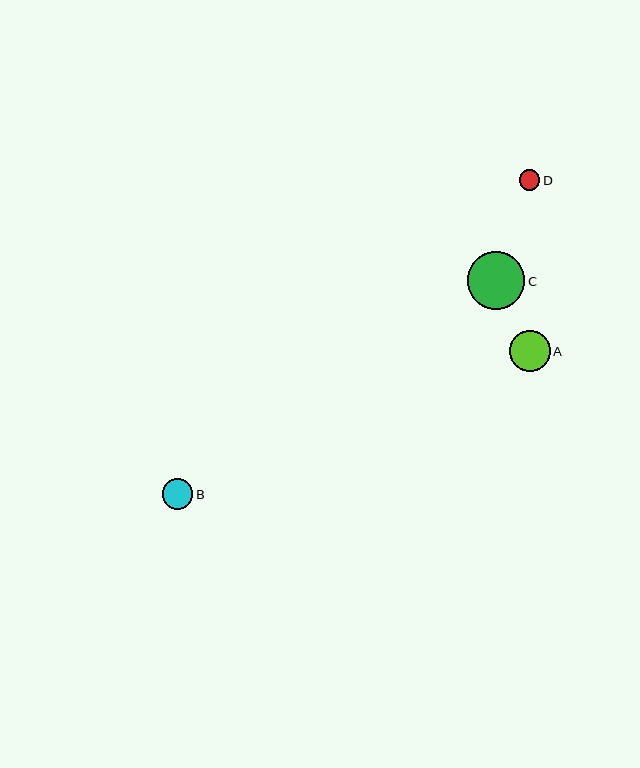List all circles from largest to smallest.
From largest to smallest: C, A, B, D.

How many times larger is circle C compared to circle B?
Circle C is approximately 1.9 times the size of circle B.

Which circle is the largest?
Circle C is the largest with a size of approximately 58 pixels.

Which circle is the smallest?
Circle D is the smallest with a size of approximately 20 pixels.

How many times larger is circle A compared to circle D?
Circle A is approximately 2.0 times the size of circle D.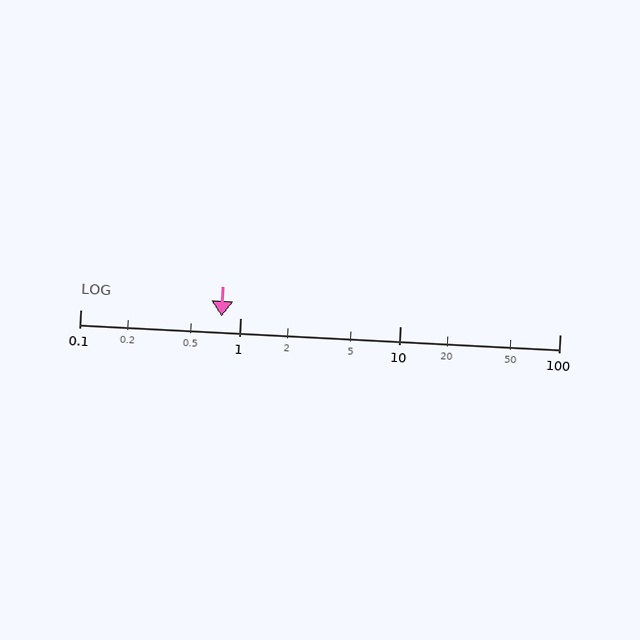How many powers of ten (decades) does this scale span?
The scale spans 3 decades, from 0.1 to 100.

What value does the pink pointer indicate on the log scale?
The pointer indicates approximately 0.77.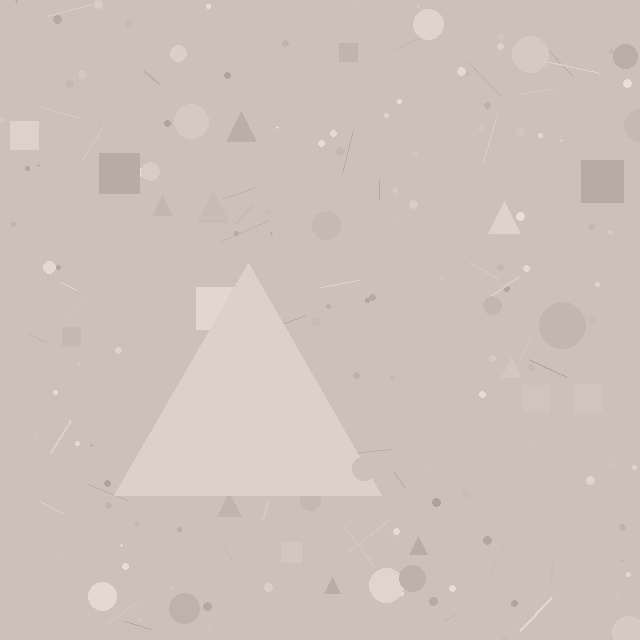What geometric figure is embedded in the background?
A triangle is embedded in the background.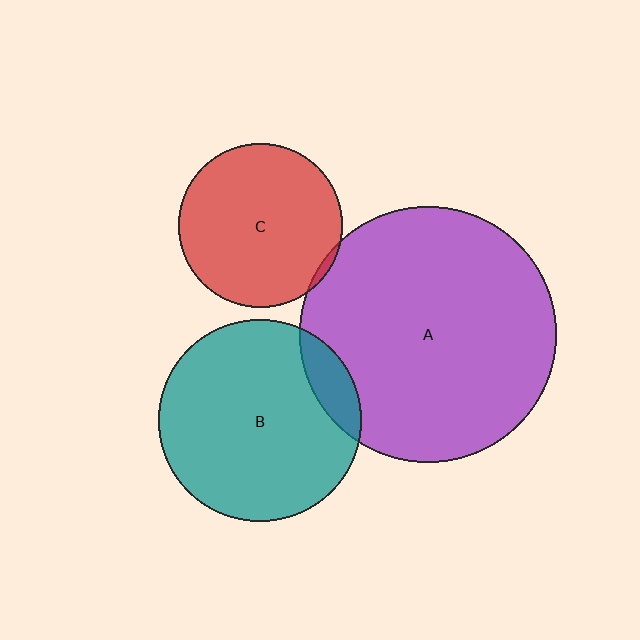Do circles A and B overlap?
Yes.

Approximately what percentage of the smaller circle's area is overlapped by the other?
Approximately 10%.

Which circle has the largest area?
Circle A (purple).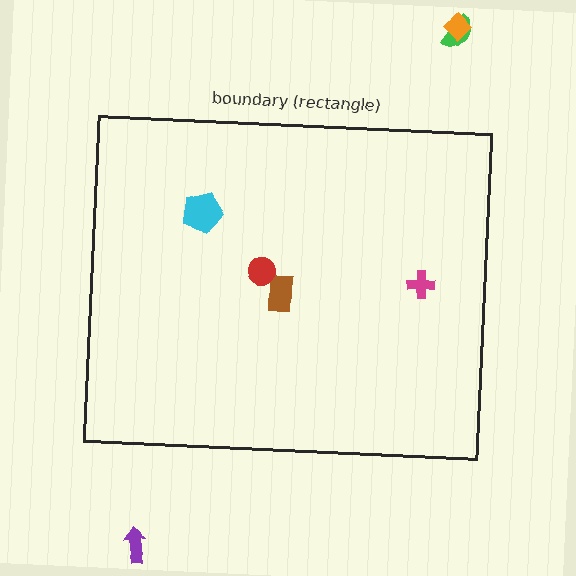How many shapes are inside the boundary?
4 inside, 3 outside.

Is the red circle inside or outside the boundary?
Inside.